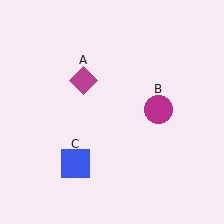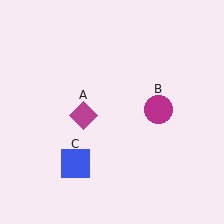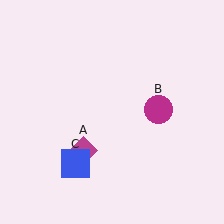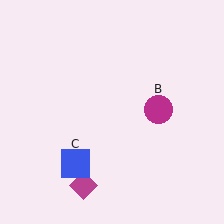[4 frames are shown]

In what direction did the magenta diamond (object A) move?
The magenta diamond (object A) moved down.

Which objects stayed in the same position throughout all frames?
Magenta circle (object B) and blue square (object C) remained stationary.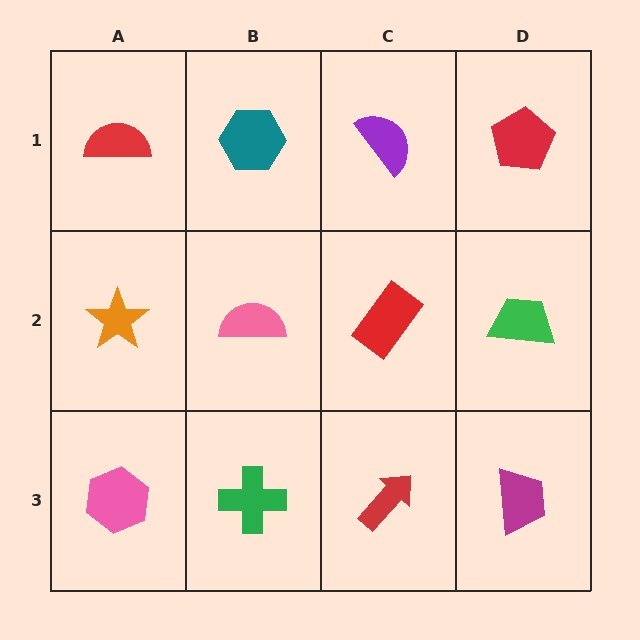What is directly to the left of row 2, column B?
An orange star.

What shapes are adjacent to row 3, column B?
A pink semicircle (row 2, column B), a pink hexagon (row 3, column A), a red arrow (row 3, column C).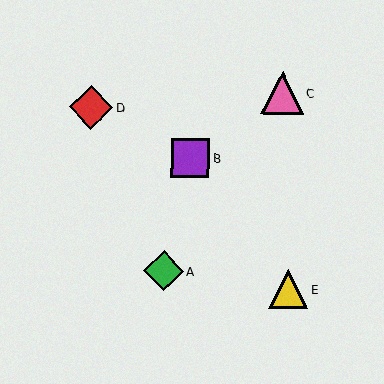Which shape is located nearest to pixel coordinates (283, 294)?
The yellow triangle (labeled E) at (288, 289) is nearest to that location.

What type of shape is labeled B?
Shape B is a purple square.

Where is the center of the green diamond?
The center of the green diamond is at (163, 271).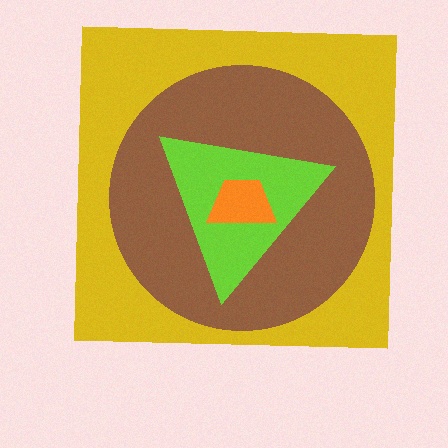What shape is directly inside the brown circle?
The lime triangle.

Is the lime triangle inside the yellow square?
Yes.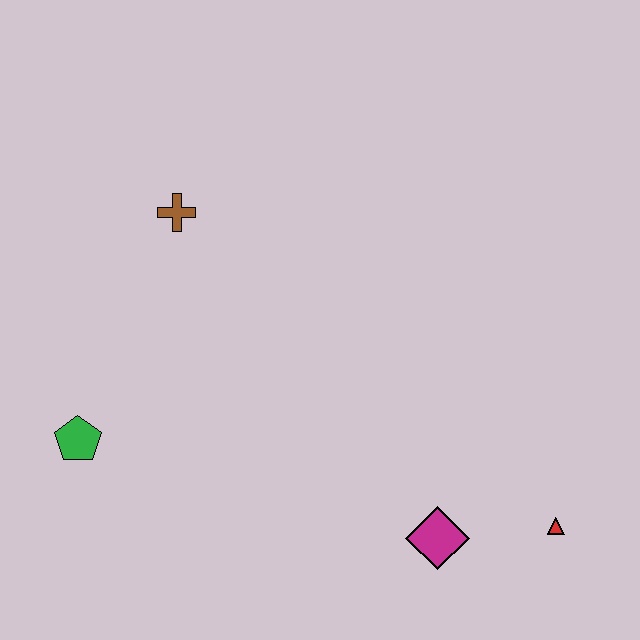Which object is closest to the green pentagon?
The brown cross is closest to the green pentagon.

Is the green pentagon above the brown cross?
No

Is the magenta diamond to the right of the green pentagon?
Yes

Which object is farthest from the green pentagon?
The red triangle is farthest from the green pentagon.